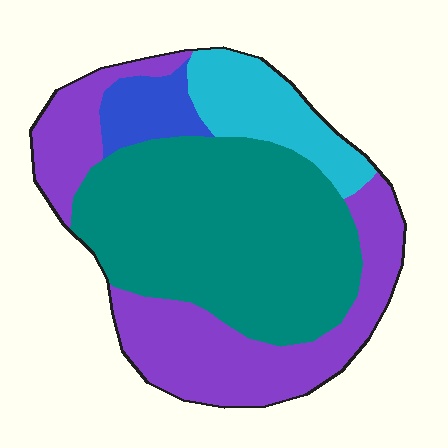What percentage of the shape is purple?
Purple takes up between a third and a half of the shape.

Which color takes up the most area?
Teal, at roughly 45%.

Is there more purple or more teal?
Teal.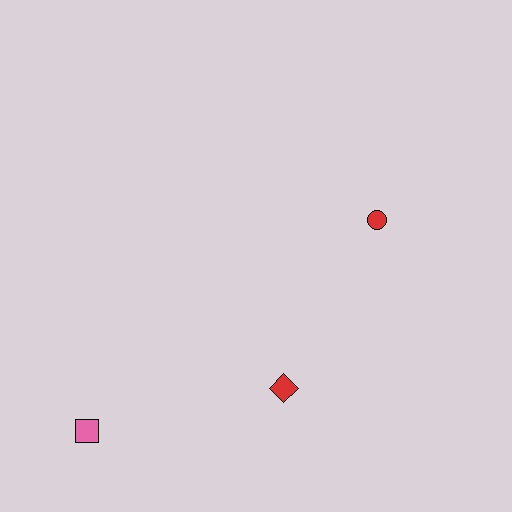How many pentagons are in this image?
There are no pentagons.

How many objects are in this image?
There are 3 objects.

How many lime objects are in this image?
There are no lime objects.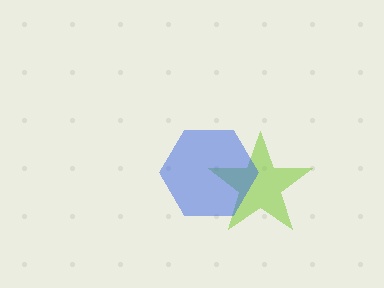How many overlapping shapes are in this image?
There are 2 overlapping shapes in the image.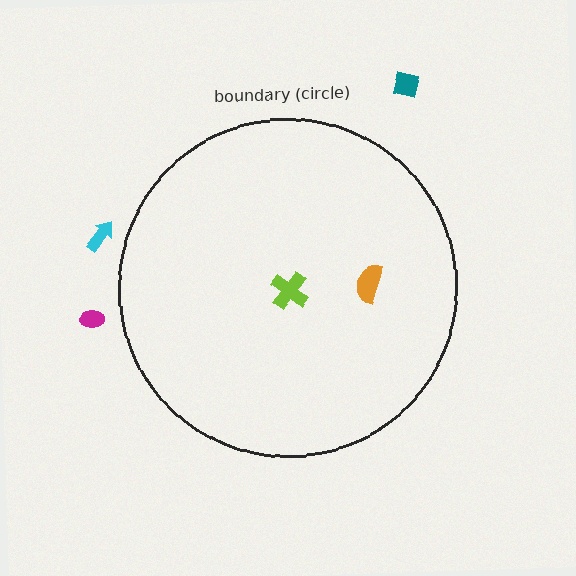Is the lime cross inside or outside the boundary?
Inside.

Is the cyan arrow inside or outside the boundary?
Outside.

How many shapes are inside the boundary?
2 inside, 3 outside.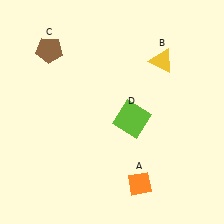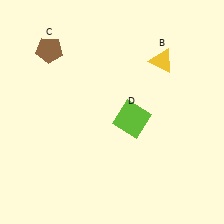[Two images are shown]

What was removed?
The orange diamond (A) was removed in Image 2.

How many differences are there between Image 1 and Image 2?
There is 1 difference between the two images.